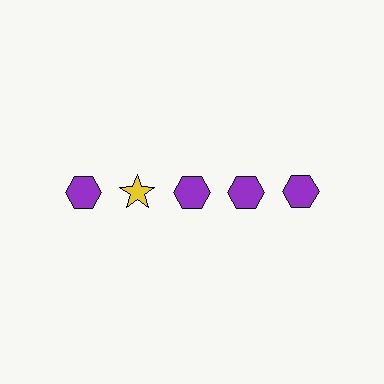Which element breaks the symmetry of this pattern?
The yellow star in the top row, second from left column breaks the symmetry. All other shapes are purple hexagons.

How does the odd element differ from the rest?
It differs in both color (yellow instead of purple) and shape (star instead of hexagon).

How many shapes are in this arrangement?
There are 5 shapes arranged in a grid pattern.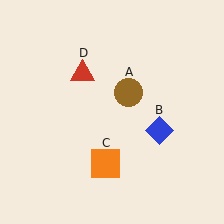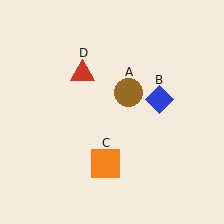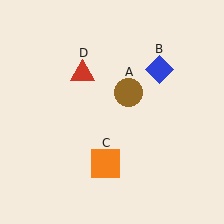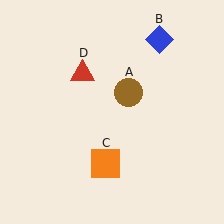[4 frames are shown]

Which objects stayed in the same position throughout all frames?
Brown circle (object A) and orange square (object C) and red triangle (object D) remained stationary.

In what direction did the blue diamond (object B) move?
The blue diamond (object B) moved up.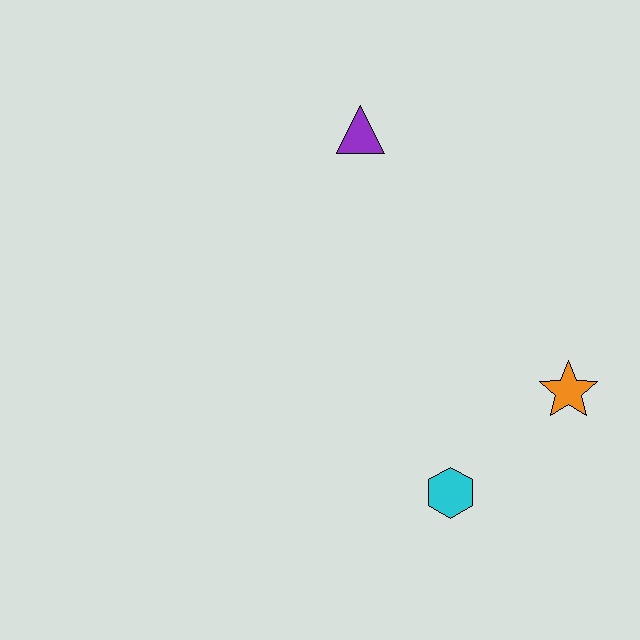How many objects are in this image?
There are 3 objects.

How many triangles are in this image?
There is 1 triangle.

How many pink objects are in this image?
There are no pink objects.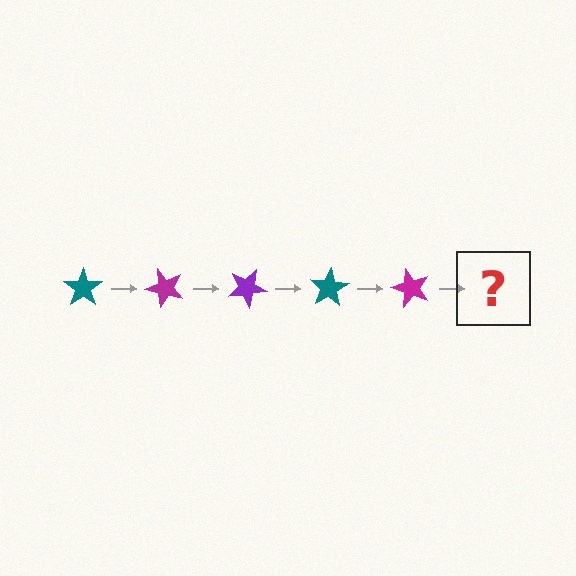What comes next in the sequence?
The next element should be a purple star, rotated 250 degrees from the start.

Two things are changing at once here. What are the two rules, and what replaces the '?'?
The two rules are that it rotates 50 degrees each step and the color cycles through teal, magenta, and purple. The '?' should be a purple star, rotated 250 degrees from the start.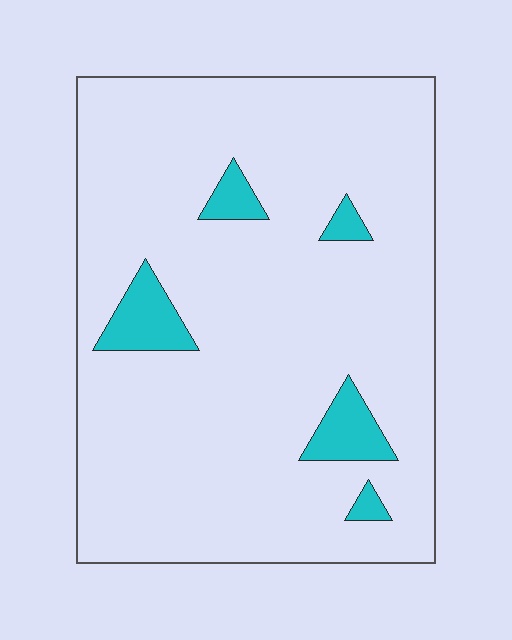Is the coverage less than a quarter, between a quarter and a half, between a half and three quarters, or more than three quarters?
Less than a quarter.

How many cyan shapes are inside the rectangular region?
5.